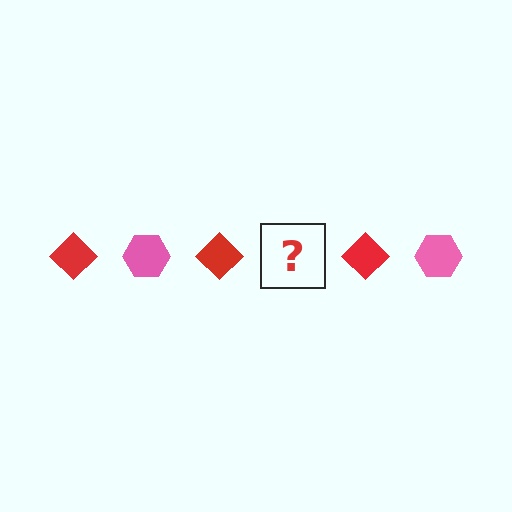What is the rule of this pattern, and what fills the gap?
The rule is that the pattern alternates between red diamond and pink hexagon. The gap should be filled with a pink hexagon.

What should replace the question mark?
The question mark should be replaced with a pink hexagon.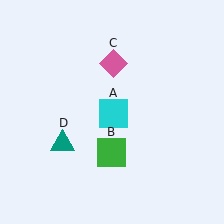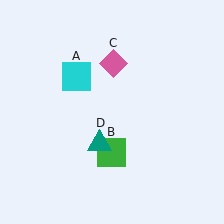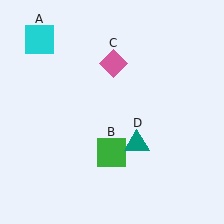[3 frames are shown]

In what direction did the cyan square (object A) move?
The cyan square (object A) moved up and to the left.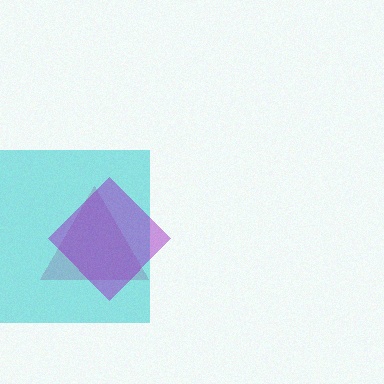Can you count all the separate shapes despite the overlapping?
Yes, there are 3 separate shapes.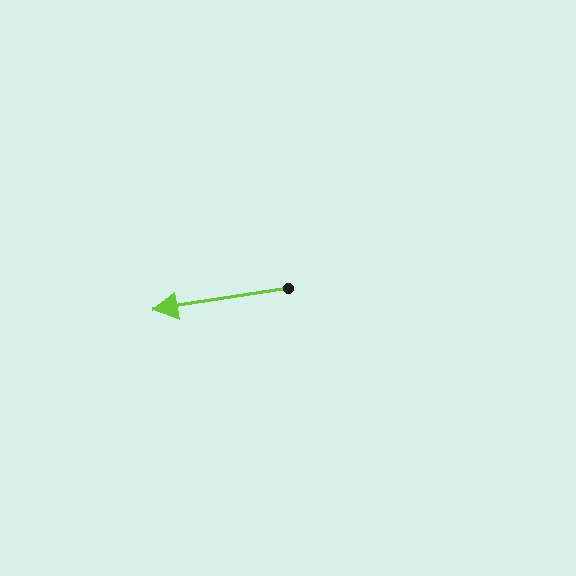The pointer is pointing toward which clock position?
Roughly 9 o'clock.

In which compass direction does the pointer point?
West.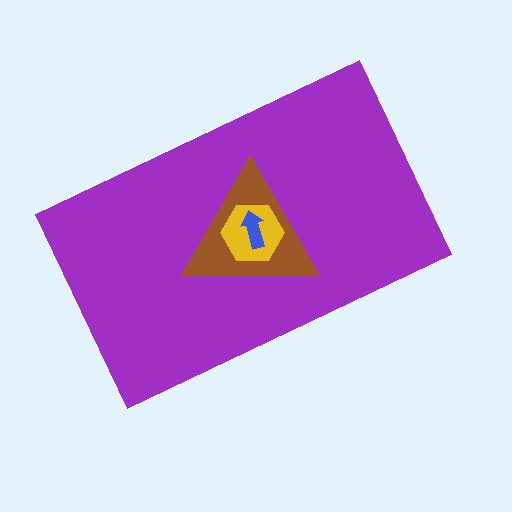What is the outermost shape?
The purple rectangle.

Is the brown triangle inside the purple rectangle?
Yes.